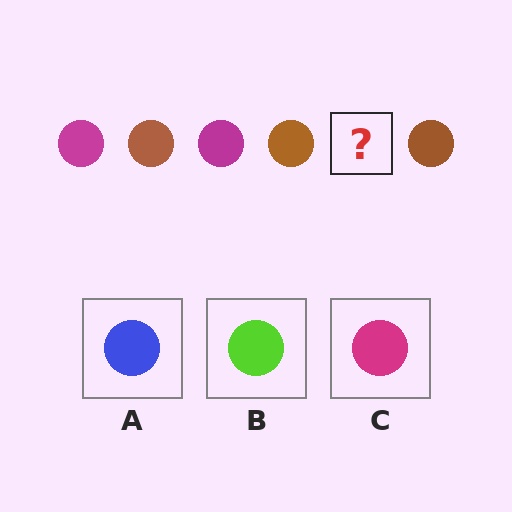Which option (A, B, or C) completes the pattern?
C.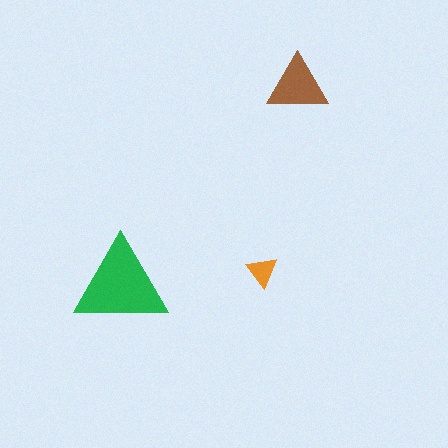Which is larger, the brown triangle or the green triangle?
The green one.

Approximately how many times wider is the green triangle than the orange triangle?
About 3 times wider.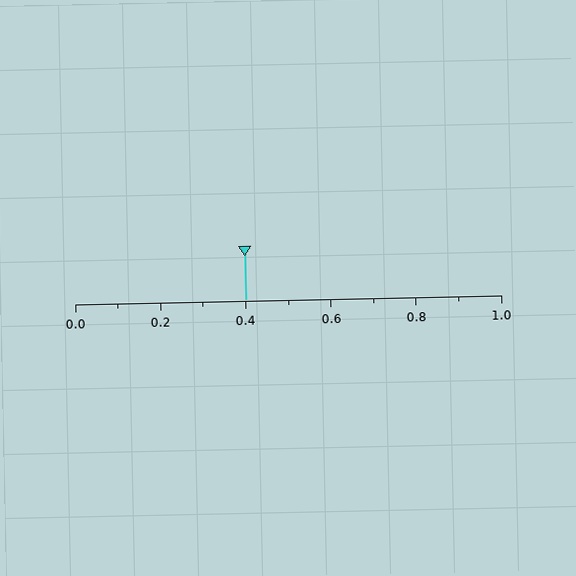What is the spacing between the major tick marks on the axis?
The major ticks are spaced 0.2 apart.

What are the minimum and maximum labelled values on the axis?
The axis runs from 0.0 to 1.0.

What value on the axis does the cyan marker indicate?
The marker indicates approximately 0.4.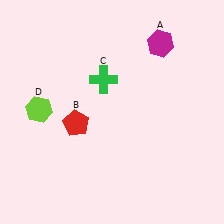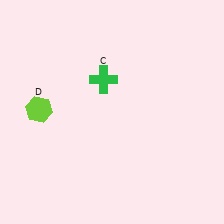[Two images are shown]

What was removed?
The red pentagon (B), the magenta hexagon (A) were removed in Image 2.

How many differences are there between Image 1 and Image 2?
There are 2 differences between the two images.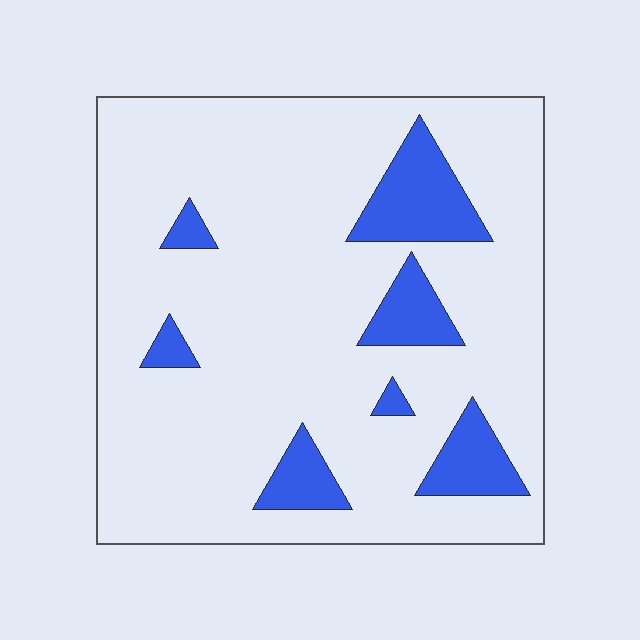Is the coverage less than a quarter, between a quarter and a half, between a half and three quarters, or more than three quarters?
Less than a quarter.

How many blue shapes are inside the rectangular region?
7.